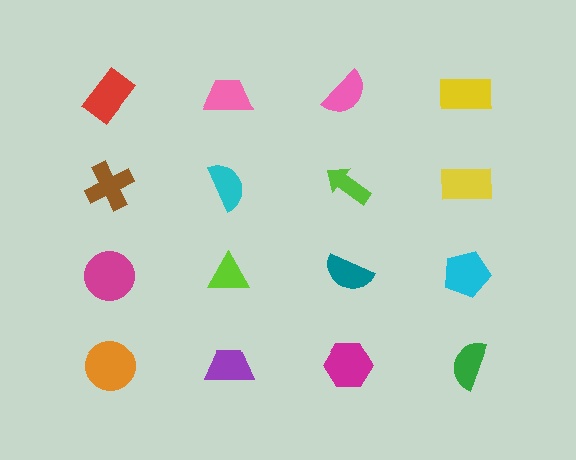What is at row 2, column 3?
A lime arrow.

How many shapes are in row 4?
4 shapes.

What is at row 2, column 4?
A yellow rectangle.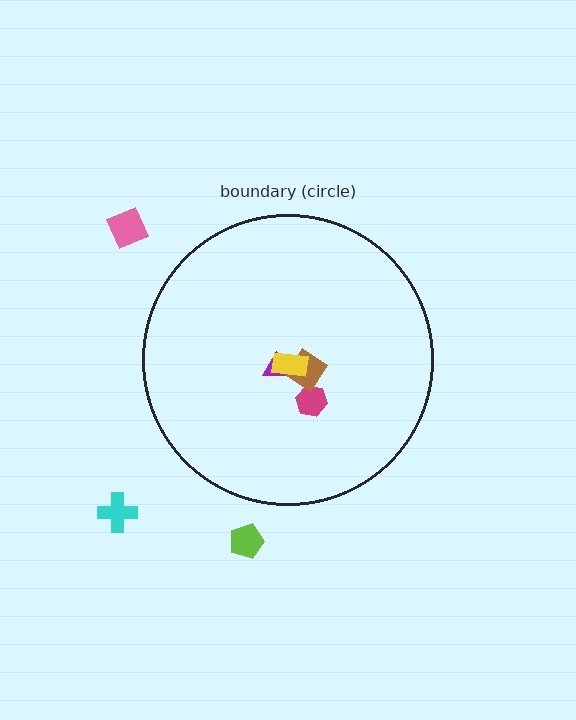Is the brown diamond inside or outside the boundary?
Inside.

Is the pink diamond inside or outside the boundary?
Outside.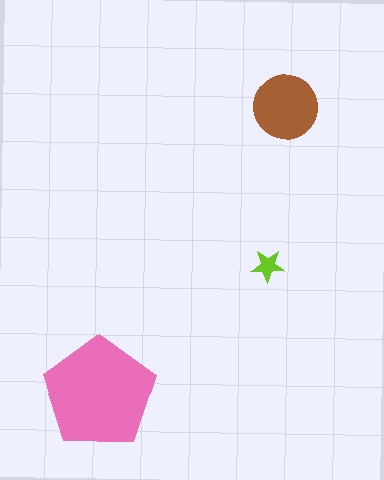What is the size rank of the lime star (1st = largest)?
3rd.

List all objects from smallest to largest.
The lime star, the brown circle, the pink pentagon.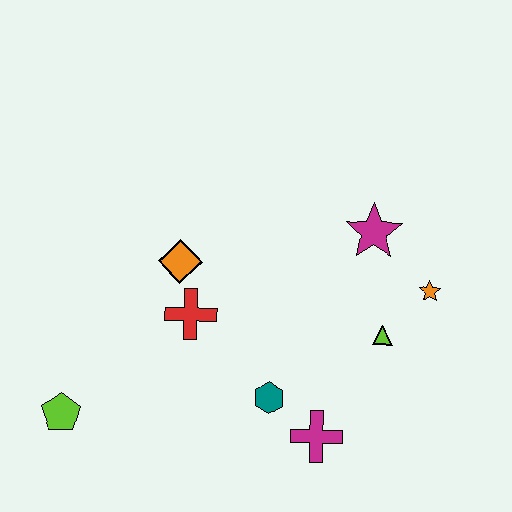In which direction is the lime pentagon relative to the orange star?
The lime pentagon is to the left of the orange star.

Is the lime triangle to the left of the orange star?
Yes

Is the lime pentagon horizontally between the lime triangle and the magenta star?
No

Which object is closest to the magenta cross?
The teal hexagon is closest to the magenta cross.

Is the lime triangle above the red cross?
No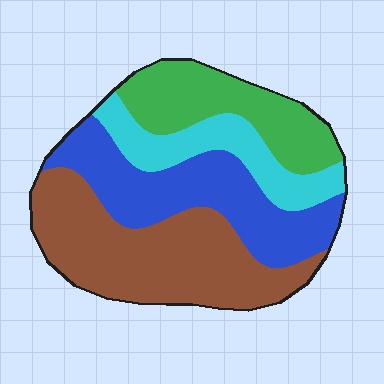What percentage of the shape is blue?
Blue takes up about one quarter (1/4) of the shape.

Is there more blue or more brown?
Brown.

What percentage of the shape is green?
Green covers roughly 20% of the shape.